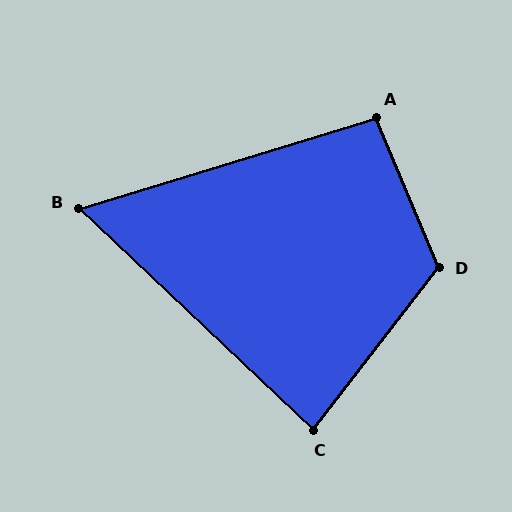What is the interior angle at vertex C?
Approximately 84 degrees (acute).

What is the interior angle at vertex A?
Approximately 96 degrees (obtuse).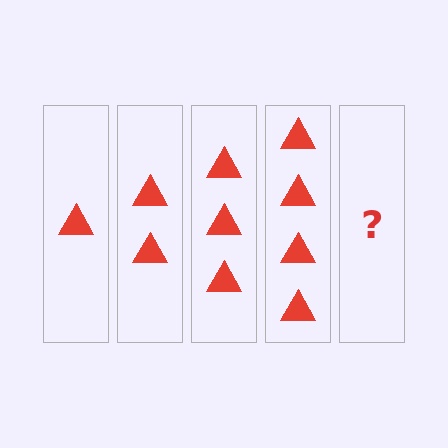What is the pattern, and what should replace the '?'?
The pattern is that each step adds one more triangle. The '?' should be 5 triangles.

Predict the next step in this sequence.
The next step is 5 triangles.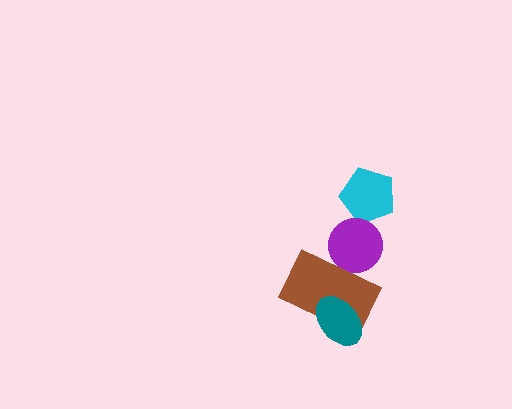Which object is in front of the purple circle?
The brown rectangle is in front of the purple circle.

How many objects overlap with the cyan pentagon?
0 objects overlap with the cyan pentagon.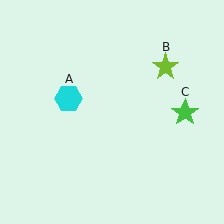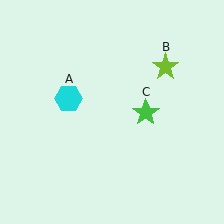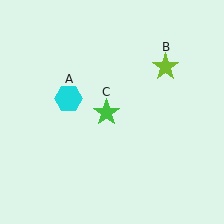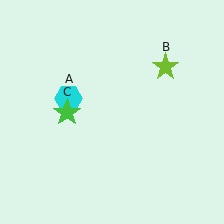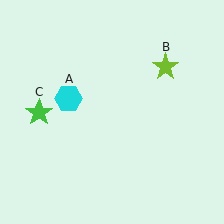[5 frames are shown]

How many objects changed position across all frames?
1 object changed position: green star (object C).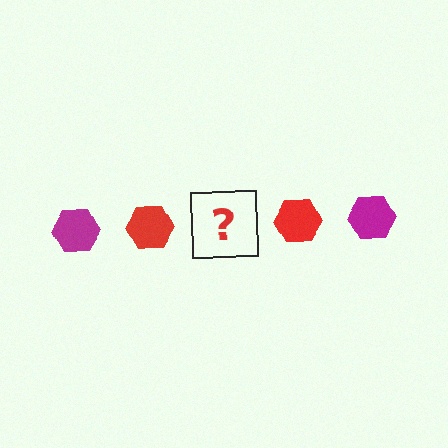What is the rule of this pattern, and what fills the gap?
The rule is that the pattern cycles through magenta, red hexagons. The gap should be filled with a magenta hexagon.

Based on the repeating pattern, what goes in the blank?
The blank should be a magenta hexagon.